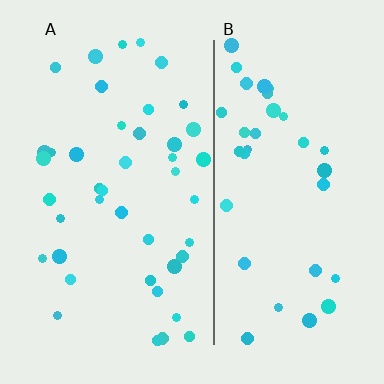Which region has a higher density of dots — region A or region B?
A (the left).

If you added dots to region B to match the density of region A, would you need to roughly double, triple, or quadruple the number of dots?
Approximately double.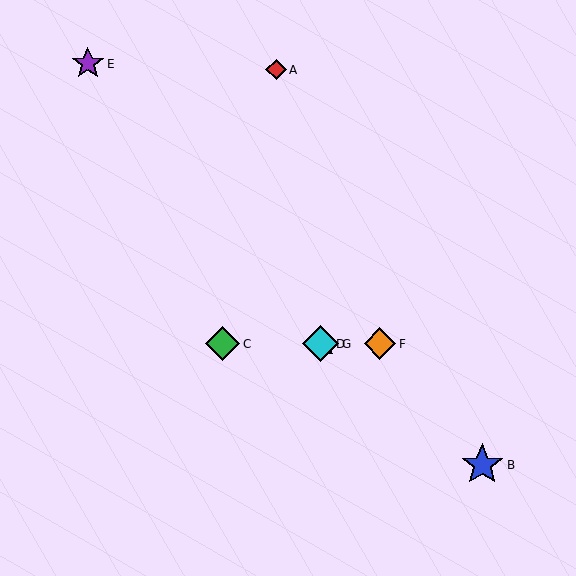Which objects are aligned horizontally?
Objects C, D, F, G are aligned horizontally.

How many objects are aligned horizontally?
4 objects (C, D, F, G) are aligned horizontally.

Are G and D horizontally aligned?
Yes, both are at y≈344.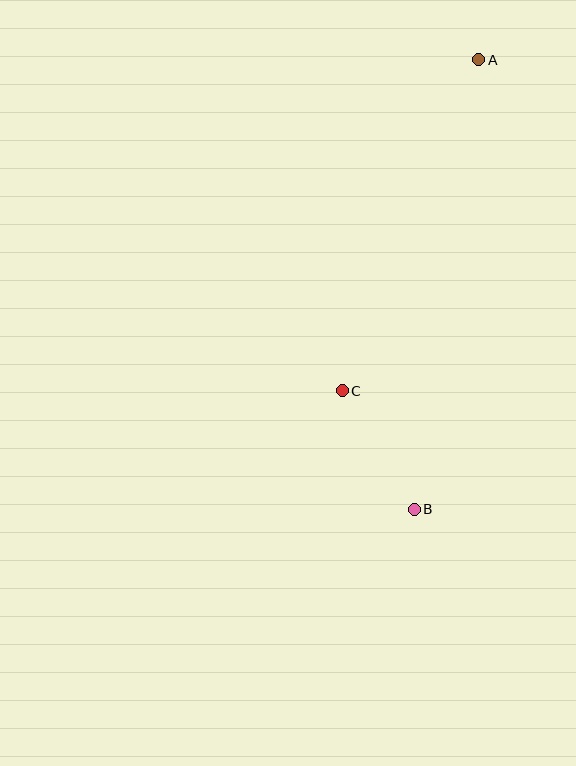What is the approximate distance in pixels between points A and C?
The distance between A and C is approximately 358 pixels.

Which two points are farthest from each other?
Points A and B are farthest from each other.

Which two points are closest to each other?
Points B and C are closest to each other.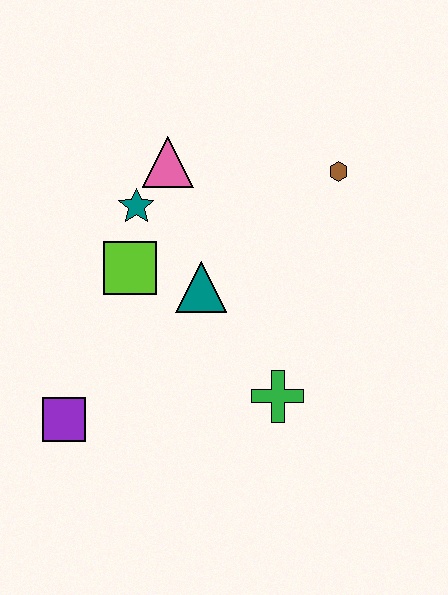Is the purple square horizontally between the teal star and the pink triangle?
No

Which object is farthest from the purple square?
The brown hexagon is farthest from the purple square.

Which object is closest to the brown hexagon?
The pink triangle is closest to the brown hexagon.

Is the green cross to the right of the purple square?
Yes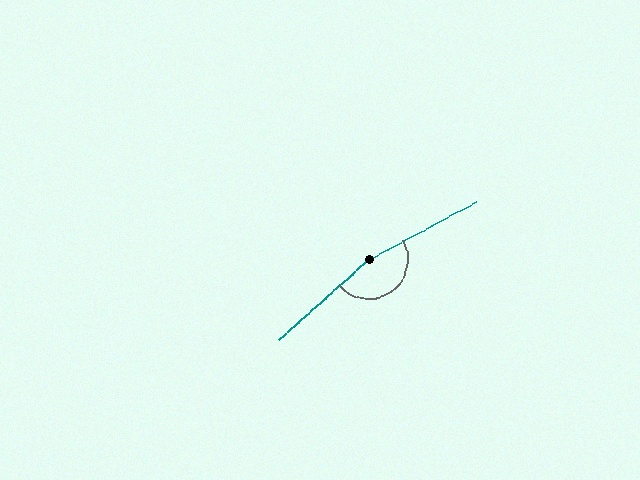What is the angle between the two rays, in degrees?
Approximately 166 degrees.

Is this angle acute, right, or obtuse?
It is obtuse.